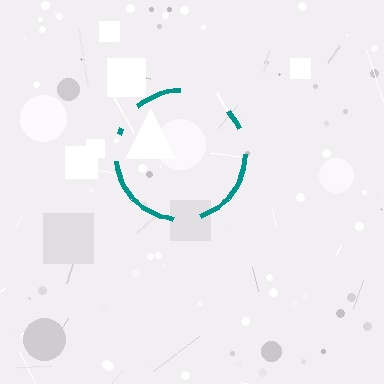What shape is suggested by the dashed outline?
The dashed outline suggests a circle.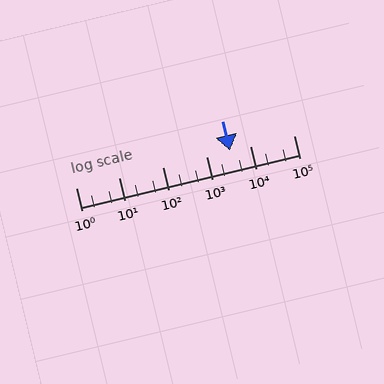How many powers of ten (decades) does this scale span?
The scale spans 5 decades, from 1 to 100000.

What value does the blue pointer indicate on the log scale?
The pointer indicates approximately 3400.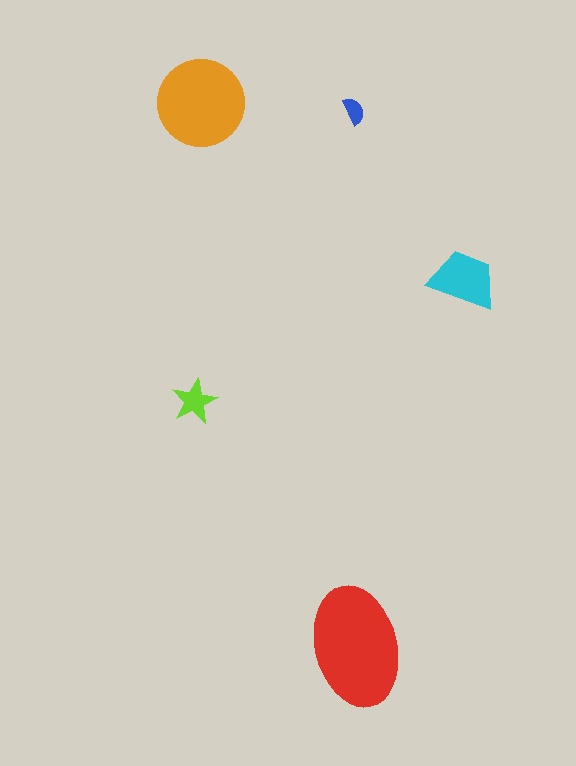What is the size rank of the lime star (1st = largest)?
4th.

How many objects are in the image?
There are 5 objects in the image.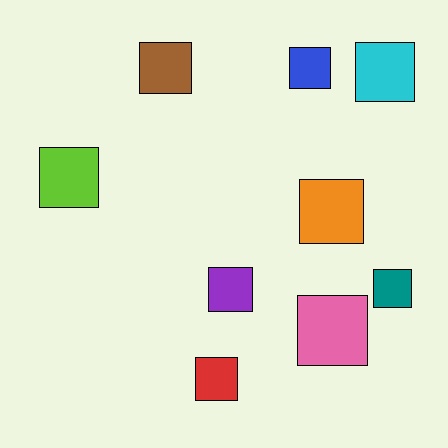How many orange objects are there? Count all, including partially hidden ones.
There is 1 orange object.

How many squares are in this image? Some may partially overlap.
There are 9 squares.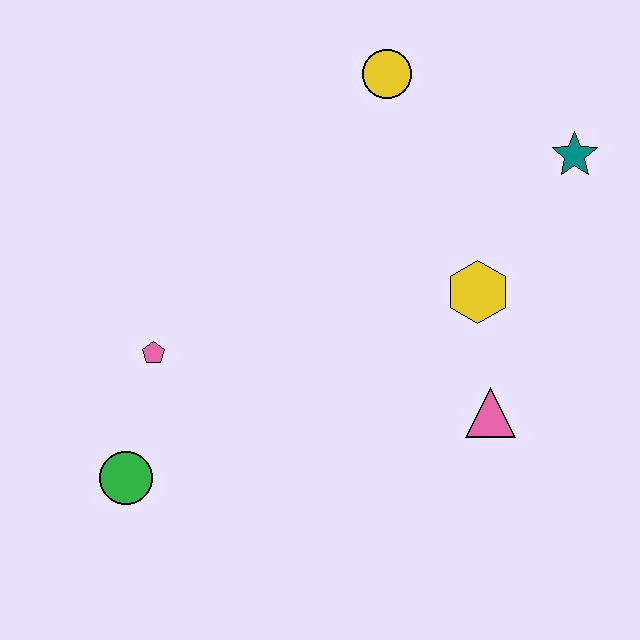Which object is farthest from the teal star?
The green circle is farthest from the teal star.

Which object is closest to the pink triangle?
The yellow hexagon is closest to the pink triangle.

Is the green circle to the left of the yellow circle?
Yes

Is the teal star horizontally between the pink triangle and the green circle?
No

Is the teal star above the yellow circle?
No